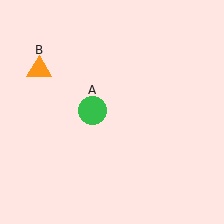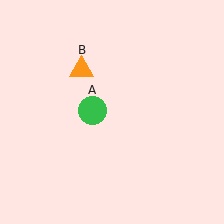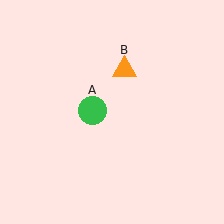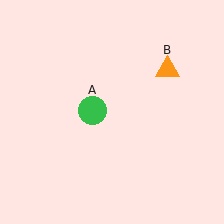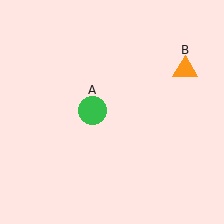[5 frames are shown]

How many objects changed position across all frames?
1 object changed position: orange triangle (object B).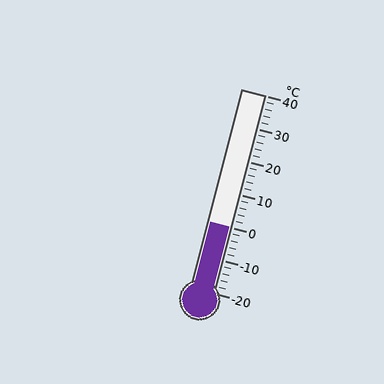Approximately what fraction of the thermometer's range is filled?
The thermometer is filled to approximately 35% of its range.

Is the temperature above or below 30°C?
The temperature is below 30°C.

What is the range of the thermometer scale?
The thermometer scale ranges from -20°C to 40°C.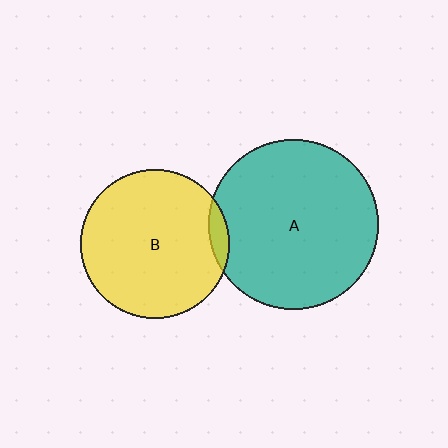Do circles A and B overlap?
Yes.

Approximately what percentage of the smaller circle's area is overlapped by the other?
Approximately 5%.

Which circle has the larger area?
Circle A (teal).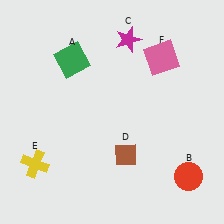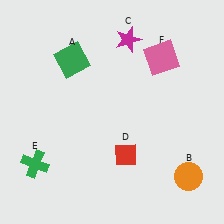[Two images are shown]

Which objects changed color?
B changed from red to orange. D changed from brown to red. E changed from yellow to green.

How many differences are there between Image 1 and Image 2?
There are 3 differences between the two images.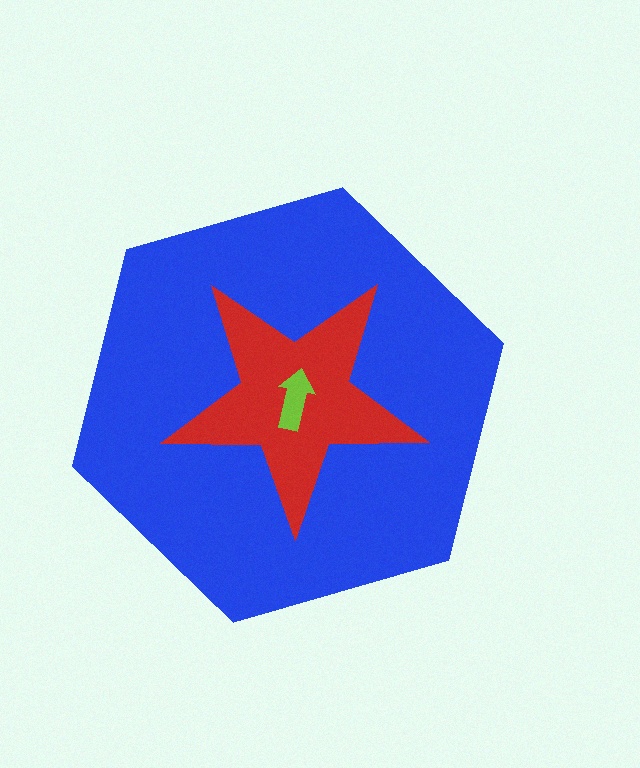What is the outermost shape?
The blue hexagon.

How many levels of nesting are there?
3.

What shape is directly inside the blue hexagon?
The red star.